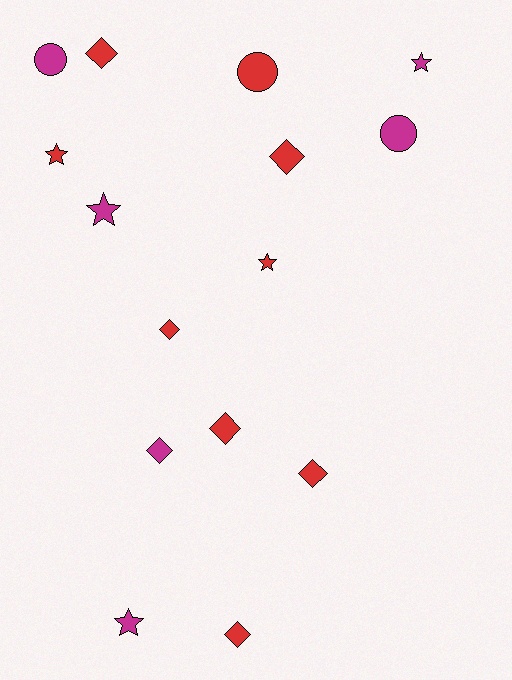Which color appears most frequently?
Red, with 9 objects.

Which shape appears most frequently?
Diamond, with 7 objects.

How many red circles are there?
There is 1 red circle.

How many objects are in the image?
There are 15 objects.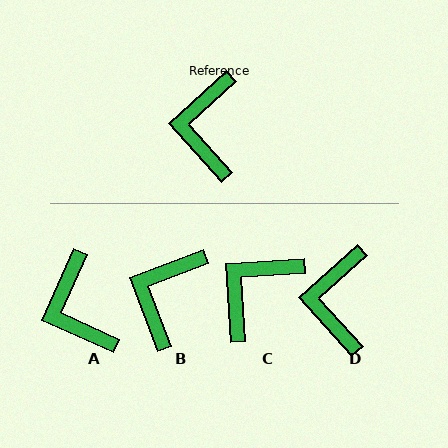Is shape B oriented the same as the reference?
No, it is off by about 22 degrees.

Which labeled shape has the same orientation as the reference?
D.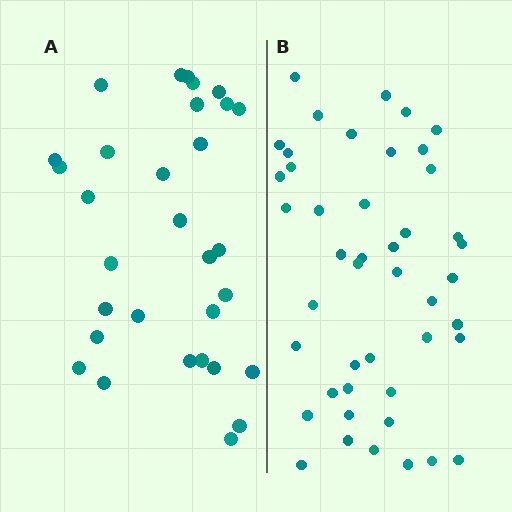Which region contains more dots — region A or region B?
Region B (the right region) has more dots.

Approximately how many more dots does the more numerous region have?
Region B has approximately 15 more dots than region A.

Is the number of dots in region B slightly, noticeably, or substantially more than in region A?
Region B has substantially more. The ratio is roughly 1.5 to 1.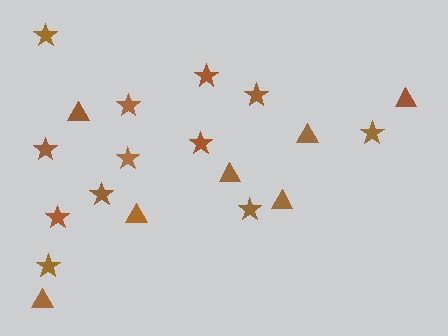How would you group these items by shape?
There are 2 groups: one group of stars (12) and one group of triangles (7).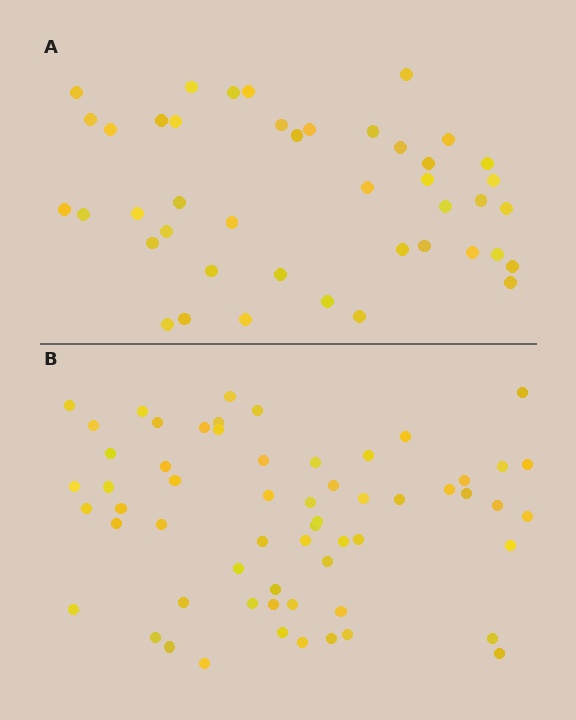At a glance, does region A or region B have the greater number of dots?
Region B (the bottom region) has more dots.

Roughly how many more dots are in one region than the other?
Region B has approximately 15 more dots than region A.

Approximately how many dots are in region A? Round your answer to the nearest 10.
About 40 dots. (The exact count is 43, which rounds to 40.)